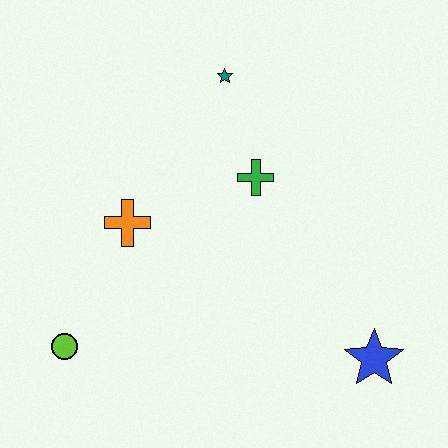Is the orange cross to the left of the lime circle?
No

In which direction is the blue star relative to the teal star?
The blue star is below the teal star.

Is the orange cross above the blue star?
Yes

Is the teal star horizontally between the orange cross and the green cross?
Yes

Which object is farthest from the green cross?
The lime circle is farthest from the green cross.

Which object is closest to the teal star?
The green cross is closest to the teal star.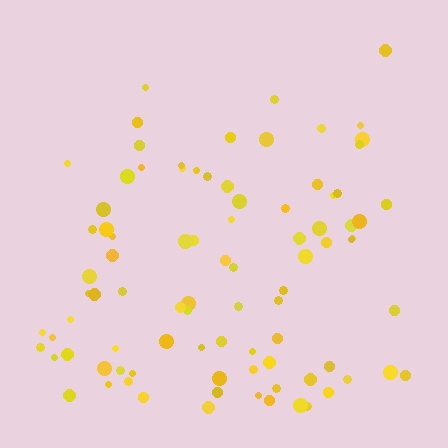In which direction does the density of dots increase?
From top to bottom, with the bottom side densest.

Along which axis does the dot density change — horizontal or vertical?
Vertical.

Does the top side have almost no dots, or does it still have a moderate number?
Still a moderate number, just noticeably fewer than the bottom.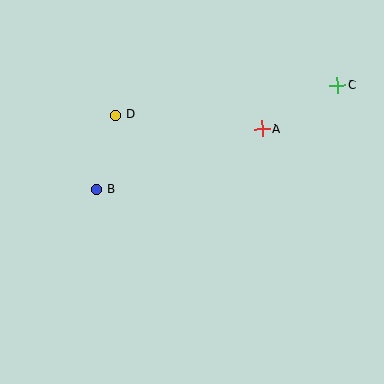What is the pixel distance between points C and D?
The distance between C and D is 224 pixels.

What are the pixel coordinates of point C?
Point C is at (338, 86).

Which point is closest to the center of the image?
Point A at (262, 129) is closest to the center.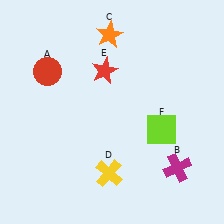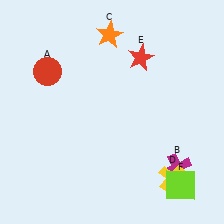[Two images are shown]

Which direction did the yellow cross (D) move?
The yellow cross (D) moved right.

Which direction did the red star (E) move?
The red star (E) moved right.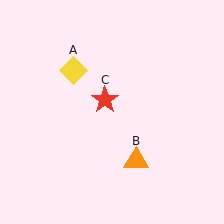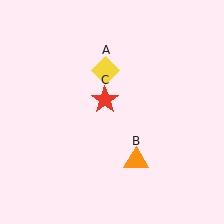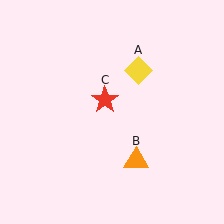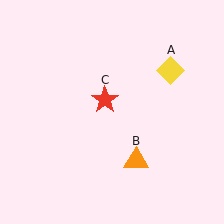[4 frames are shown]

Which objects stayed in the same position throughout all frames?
Orange triangle (object B) and red star (object C) remained stationary.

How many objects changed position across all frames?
1 object changed position: yellow diamond (object A).